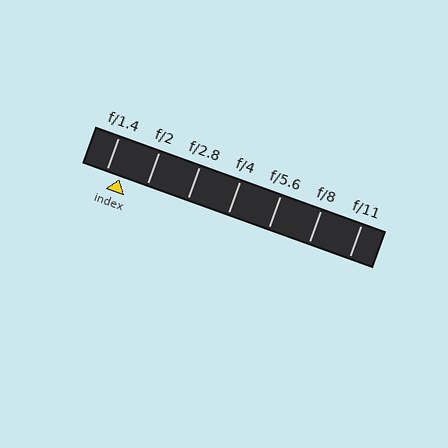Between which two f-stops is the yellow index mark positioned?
The index mark is between f/1.4 and f/2.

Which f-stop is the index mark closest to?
The index mark is closest to f/1.4.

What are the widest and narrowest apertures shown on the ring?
The widest aperture shown is f/1.4 and the narrowest is f/11.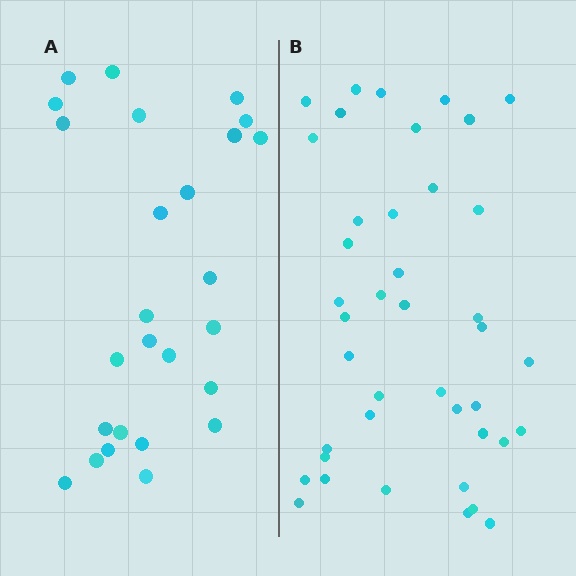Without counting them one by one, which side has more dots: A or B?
Region B (the right region) has more dots.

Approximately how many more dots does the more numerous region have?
Region B has approximately 15 more dots than region A.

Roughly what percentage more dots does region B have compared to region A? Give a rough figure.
About 60% more.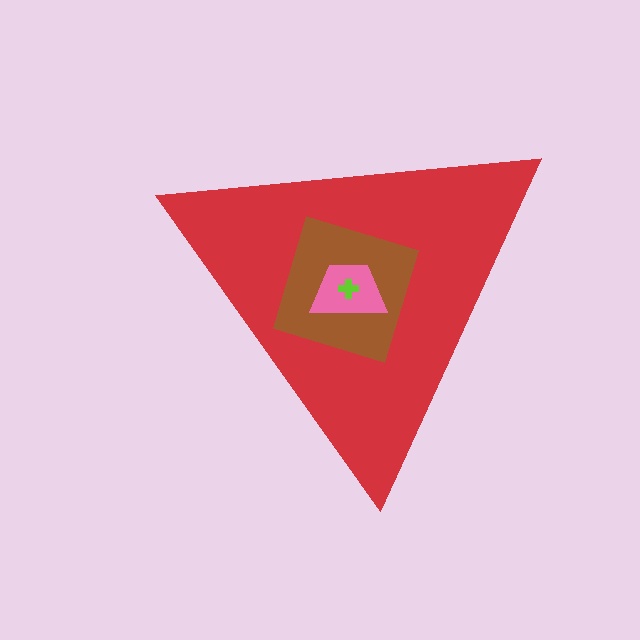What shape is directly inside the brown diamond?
The pink trapezoid.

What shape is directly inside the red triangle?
The brown diamond.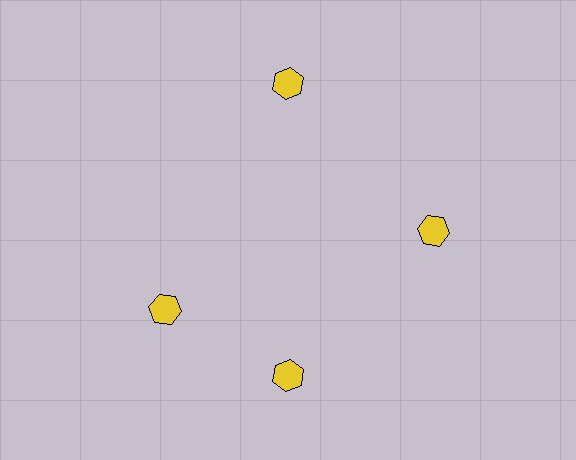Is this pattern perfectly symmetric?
No. The 4 yellow hexagons are arranged in a ring, but one element near the 9 o'clock position is rotated out of alignment along the ring, breaking the 4-fold rotational symmetry.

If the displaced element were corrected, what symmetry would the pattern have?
It would have 4-fold rotational symmetry — the pattern would map onto itself every 90 degrees.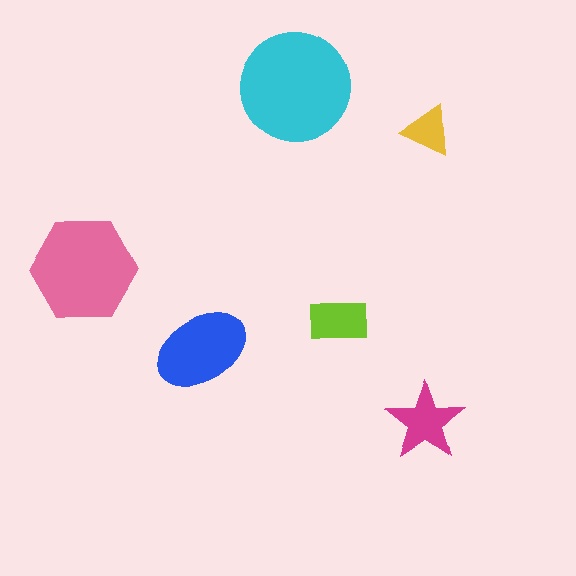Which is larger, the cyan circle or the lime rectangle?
The cyan circle.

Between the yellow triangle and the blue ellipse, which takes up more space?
The blue ellipse.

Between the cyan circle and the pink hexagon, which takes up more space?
The cyan circle.